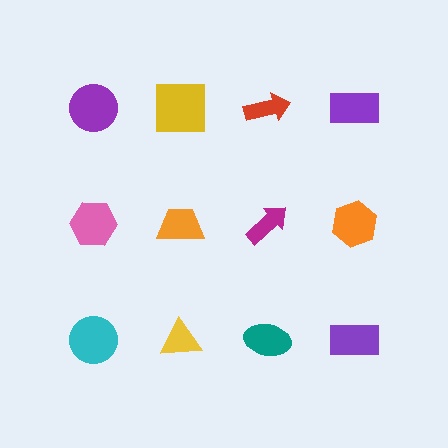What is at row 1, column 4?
A purple rectangle.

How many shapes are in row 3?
4 shapes.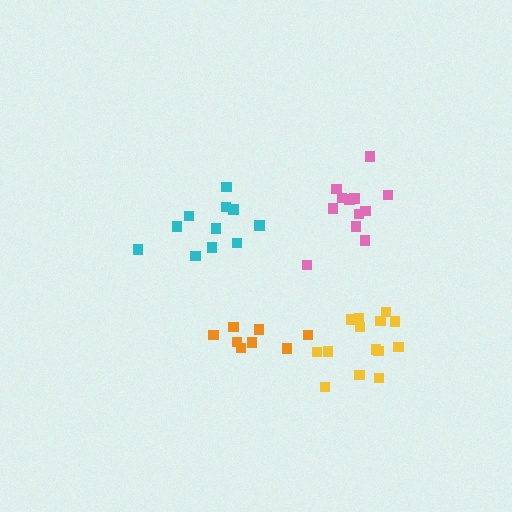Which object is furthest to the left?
The cyan cluster is leftmost.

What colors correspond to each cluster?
The clusters are colored: pink, orange, cyan, yellow.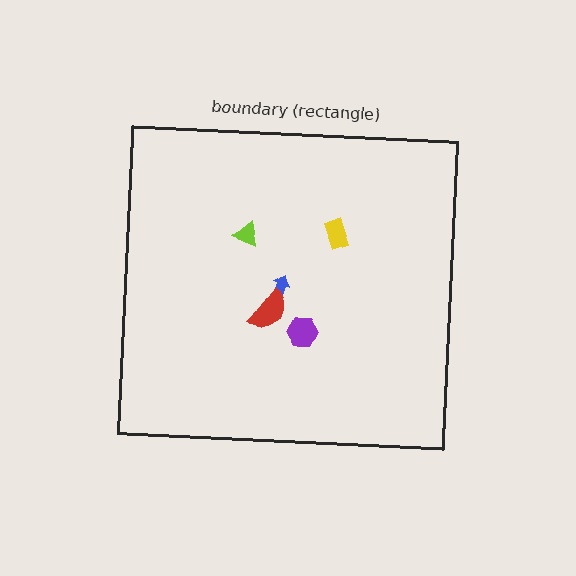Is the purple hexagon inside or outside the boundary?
Inside.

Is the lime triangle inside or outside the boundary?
Inside.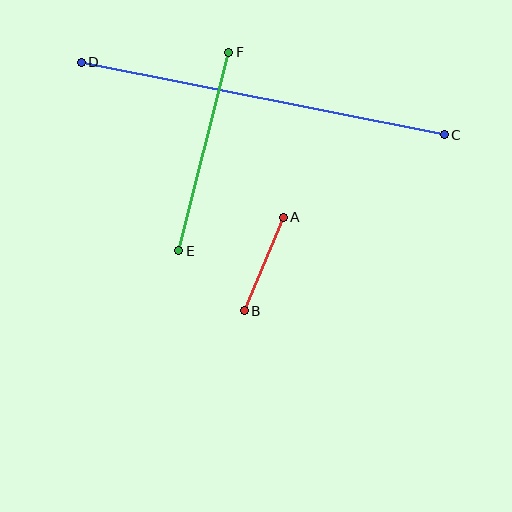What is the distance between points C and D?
The distance is approximately 370 pixels.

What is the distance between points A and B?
The distance is approximately 101 pixels.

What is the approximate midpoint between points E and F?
The midpoint is at approximately (204, 151) pixels.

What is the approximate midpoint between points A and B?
The midpoint is at approximately (264, 264) pixels.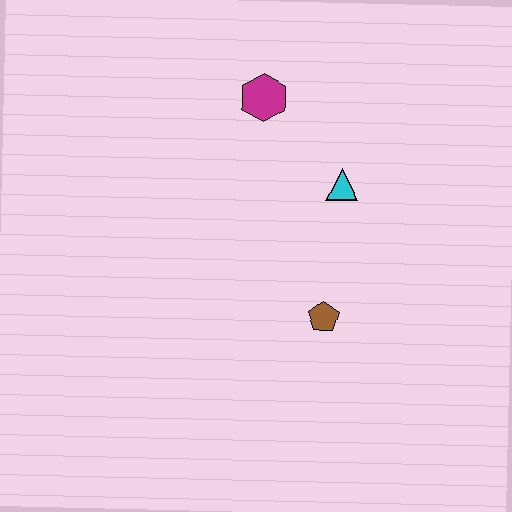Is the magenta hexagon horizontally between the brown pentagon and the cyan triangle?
No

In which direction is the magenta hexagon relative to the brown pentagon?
The magenta hexagon is above the brown pentagon.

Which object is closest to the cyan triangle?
The magenta hexagon is closest to the cyan triangle.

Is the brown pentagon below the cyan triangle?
Yes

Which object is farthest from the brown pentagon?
The magenta hexagon is farthest from the brown pentagon.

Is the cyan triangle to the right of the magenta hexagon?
Yes